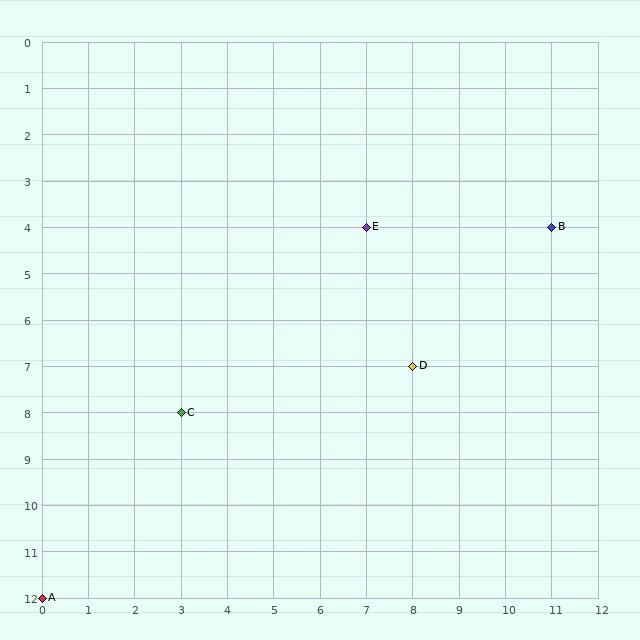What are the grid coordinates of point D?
Point D is at grid coordinates (8, 7).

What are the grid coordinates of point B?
Point B is at grid coordinates (11, 4).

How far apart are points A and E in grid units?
Points A and E are 7 columns and 8 rows apart (about 10.6 grid units diagonally).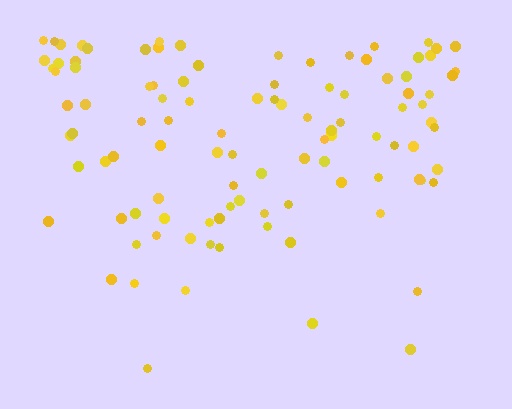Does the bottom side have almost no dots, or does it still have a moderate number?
Still a moderate number, just noticeably fewer than the top.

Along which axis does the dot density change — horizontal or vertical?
Vertical.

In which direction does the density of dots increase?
From bottom to top, with the top side densest.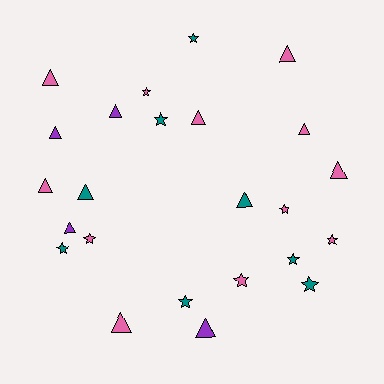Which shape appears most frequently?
Triangle, with 13 objects.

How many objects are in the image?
There are 24 objects.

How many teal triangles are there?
There are 2 teal triangles.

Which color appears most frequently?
Pink, with 12 objects.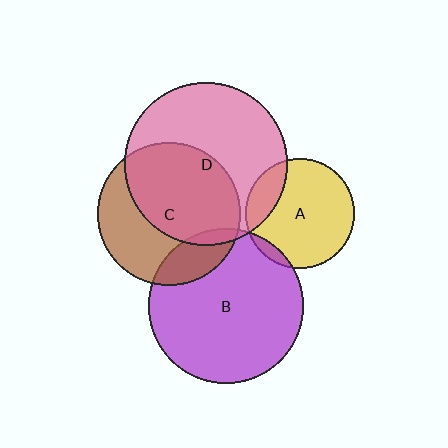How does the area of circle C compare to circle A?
Approximately 1.7 times.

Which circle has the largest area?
Circle D (pink).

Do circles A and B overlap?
Yes.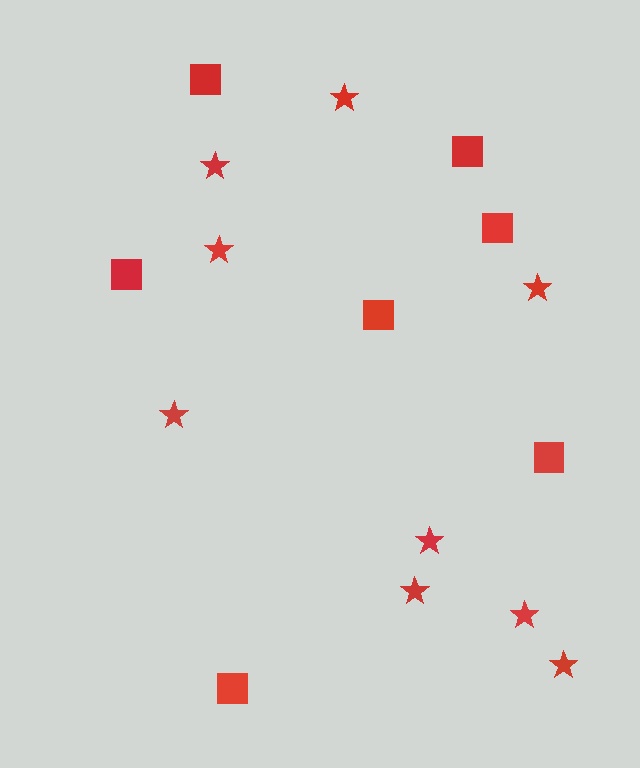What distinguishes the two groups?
There are 2 groups: one group of stars (9) and one group of squares (7).